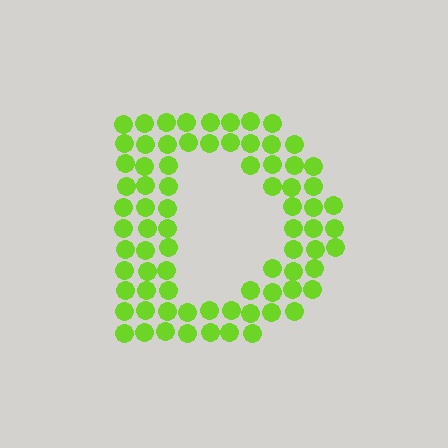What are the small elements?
The small elements are circles.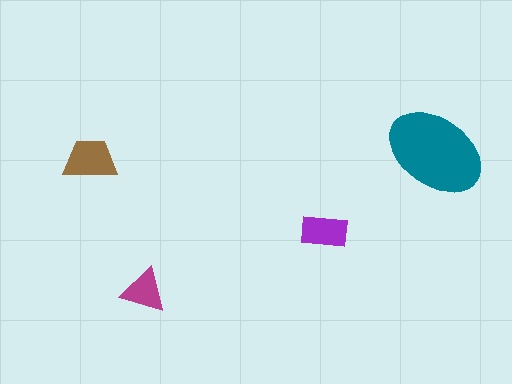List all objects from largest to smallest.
The teal ellipse, the brown trapezoid, the purple rectangle, the magenta triangle.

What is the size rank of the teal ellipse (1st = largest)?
1st.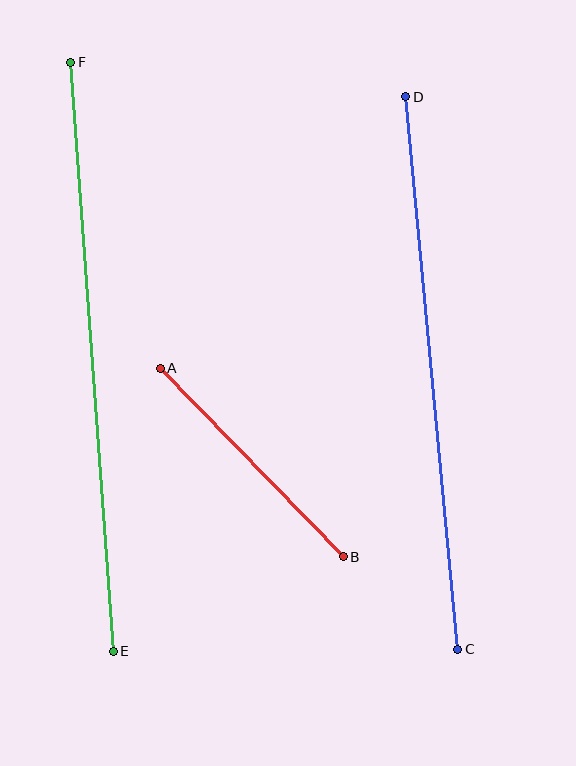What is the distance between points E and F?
The distance is approximately 591 pixels.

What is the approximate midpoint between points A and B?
The midpoint is at approximately (252, 462) pixels.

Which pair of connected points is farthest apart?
Points E and F are farthest apart.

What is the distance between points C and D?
The distance is approximately 555 pixels.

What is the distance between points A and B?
The distance is approximately 263 pixels.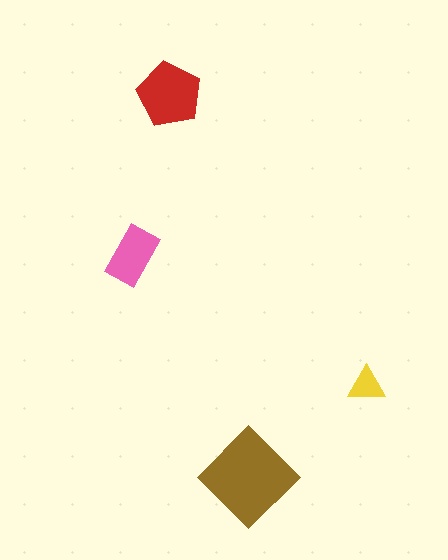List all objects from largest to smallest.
The brown diamond, the red pentagon, the pink rectangle, the yellow triangle.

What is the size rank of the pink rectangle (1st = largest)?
3rd.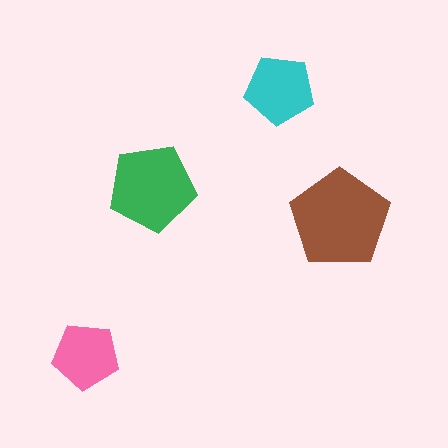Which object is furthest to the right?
The brown pentagon is rightmost.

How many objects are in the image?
There are 4 objects in the image.